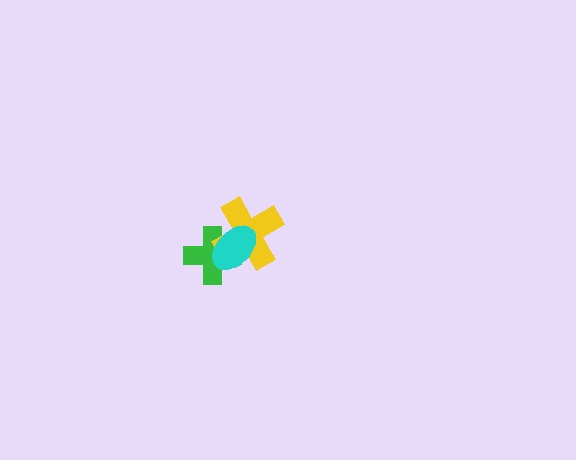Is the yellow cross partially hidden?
Yes, it is partially covered by another shape.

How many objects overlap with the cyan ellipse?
2 objects overlap with the cyan ellipse.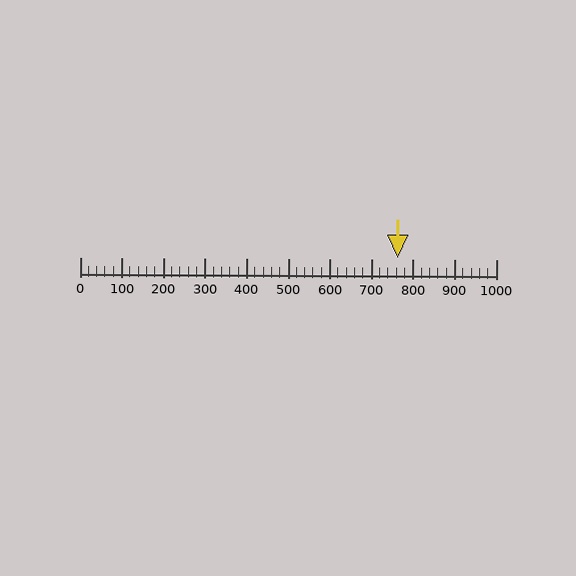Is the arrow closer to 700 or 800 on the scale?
The arrow is closer to 800.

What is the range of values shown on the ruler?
The ruler shows values from 0 to 1000.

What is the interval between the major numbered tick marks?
The major tick marks are spaced 100 units apart.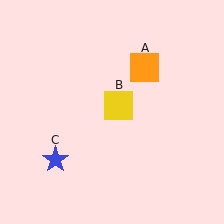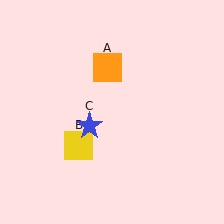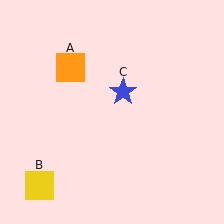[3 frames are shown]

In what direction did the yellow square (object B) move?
The yellow square (object B) moved down and to the left.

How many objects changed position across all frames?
3 objects changed position: orange square (object A), yellow square (object B), blue star (object C).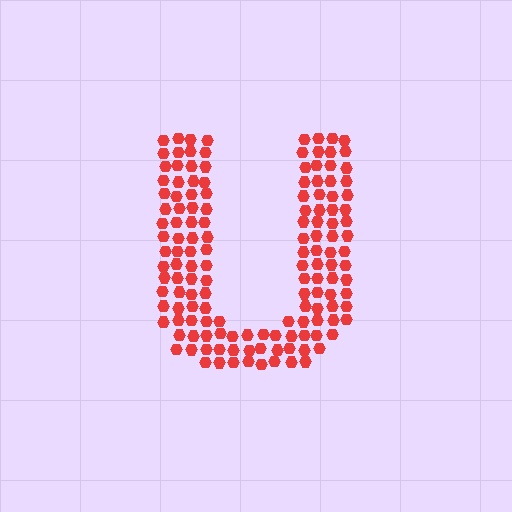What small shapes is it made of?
It is made of small hexagons.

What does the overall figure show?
The overall figure shows the letter U.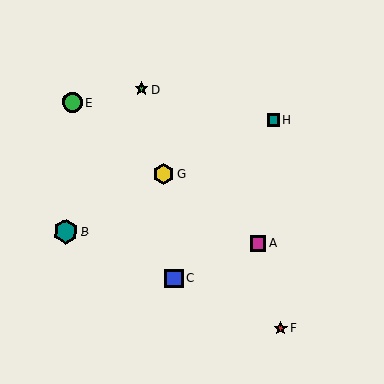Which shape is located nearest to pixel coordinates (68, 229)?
The teal hexagon (labeled B) at (66, 232) is nearest to that location.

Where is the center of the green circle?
The center of the green circle is at (72, 102).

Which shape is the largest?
The teal hexagon (labeled B) is the largest.